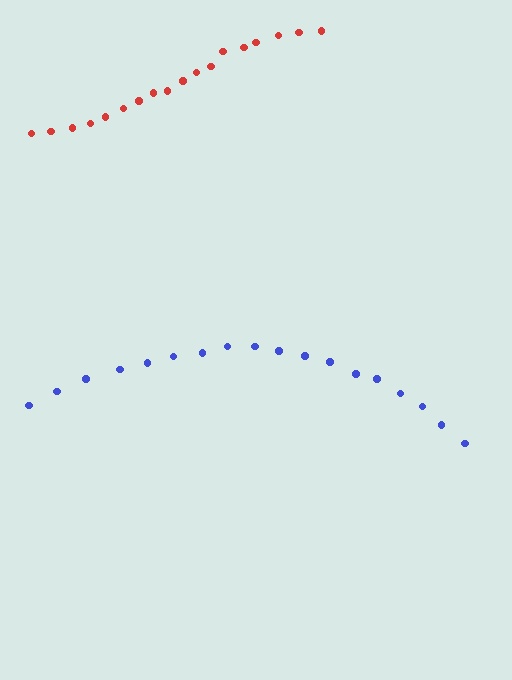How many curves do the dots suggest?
There are 2 distinct paths.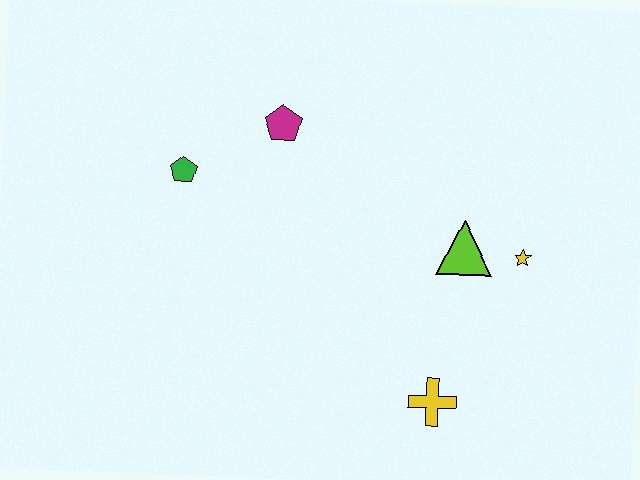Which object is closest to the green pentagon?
The magenta pentagon is closest to the green pentagon.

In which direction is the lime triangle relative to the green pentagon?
The lime triangle is to the right of the green pentagon.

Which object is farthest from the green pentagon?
The yellow star is farthest from the green pentagon.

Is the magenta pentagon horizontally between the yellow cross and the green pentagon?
Yes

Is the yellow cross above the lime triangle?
No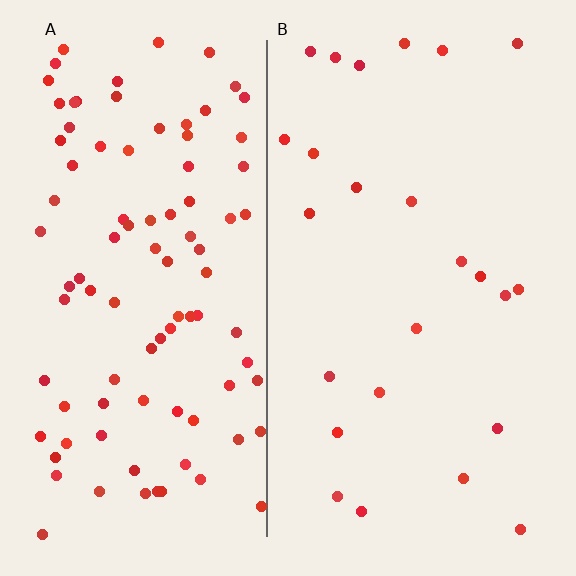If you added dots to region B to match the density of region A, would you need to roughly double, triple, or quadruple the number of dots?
Approximately quadruple.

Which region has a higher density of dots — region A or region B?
A (the left).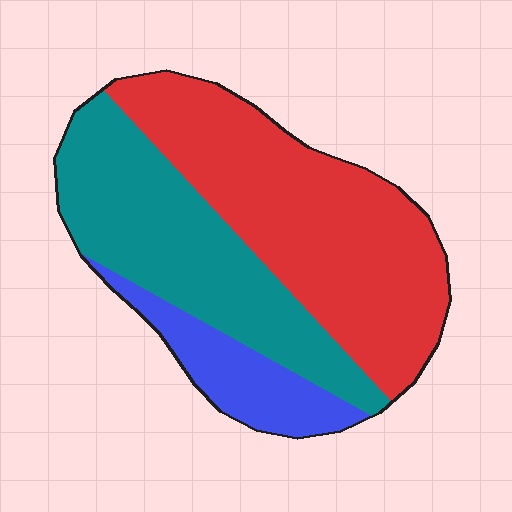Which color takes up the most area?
Red, at roughly 50%.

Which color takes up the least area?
Blue, at roughly 15%.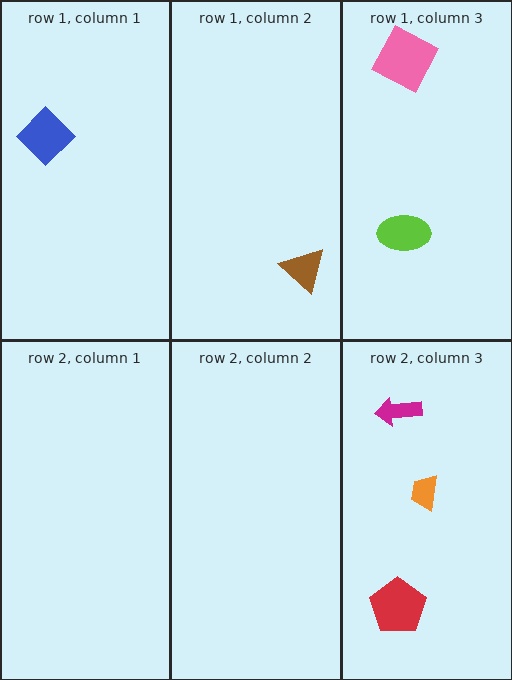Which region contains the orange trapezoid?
The row 2, column 3 region.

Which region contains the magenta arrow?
The row 2, column 3 region.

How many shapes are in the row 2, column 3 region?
3.